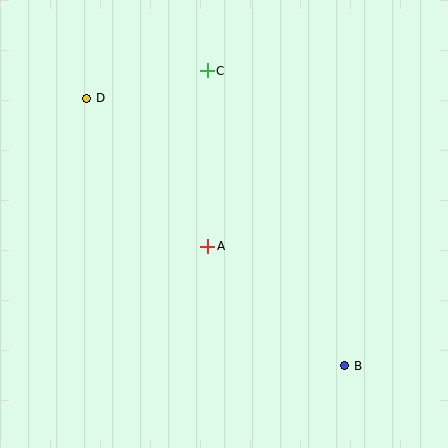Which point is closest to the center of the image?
Point A at (208, 246) is closest to the center.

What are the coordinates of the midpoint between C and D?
The midpoint between C and D is at (147, 85).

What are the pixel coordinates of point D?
Point D is at (87, 98).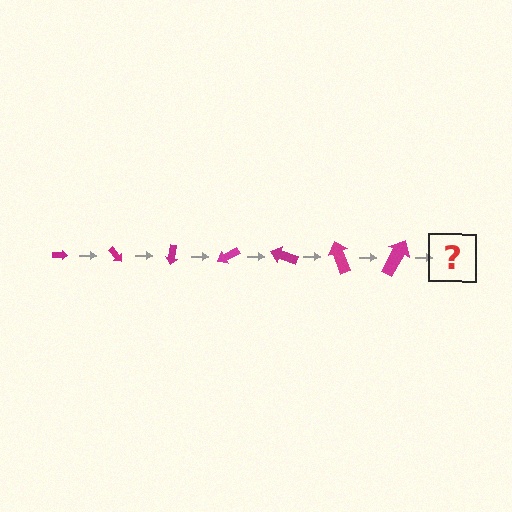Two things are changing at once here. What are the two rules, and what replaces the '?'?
The two rules are that the arrow grows larger each step and it rotates 50 degrees each step. The '?' should be an arrow, larger than the previous one and rotated 350 degrees from the start.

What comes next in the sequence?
The next element should be an arrow, larger than the previous one and rotated 350 degrees from the start.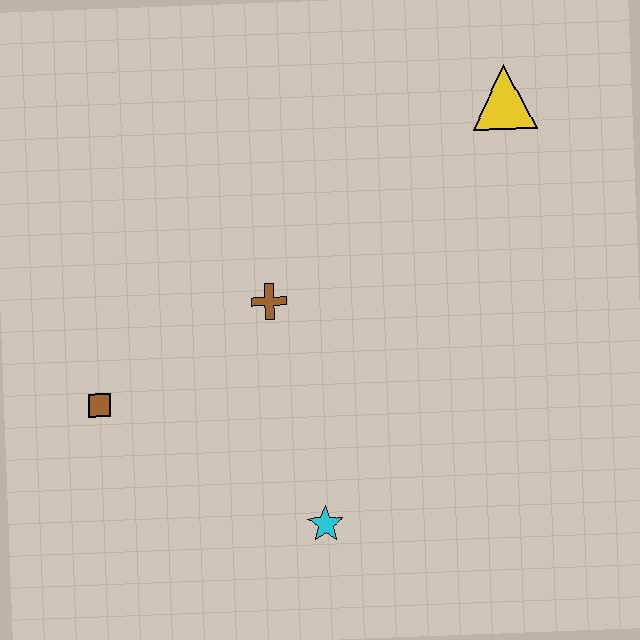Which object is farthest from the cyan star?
The yellow triangle is farthest from the cyan star.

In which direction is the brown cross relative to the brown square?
The brown cross is to the right of the brown square.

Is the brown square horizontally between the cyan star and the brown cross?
No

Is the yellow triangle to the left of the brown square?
No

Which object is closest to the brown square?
The brown cross is closest to the brown square.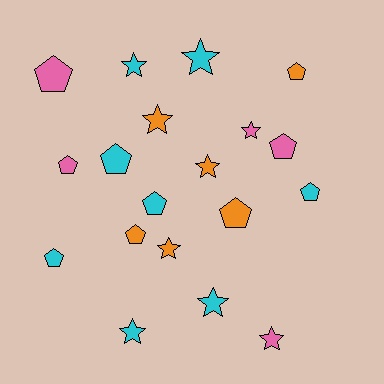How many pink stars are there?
There are 2 pink stars.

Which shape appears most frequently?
Pentagon, with 10 objects.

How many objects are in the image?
There are 19 objects.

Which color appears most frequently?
Cyan, with 8 objects.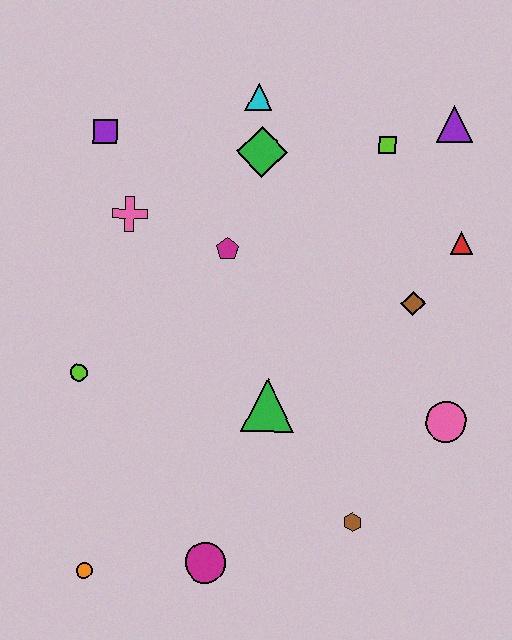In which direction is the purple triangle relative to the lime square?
The purple triangle is to the right of the lime square.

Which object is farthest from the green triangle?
The purple triangle is farthest from the green triangle.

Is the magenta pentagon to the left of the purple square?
No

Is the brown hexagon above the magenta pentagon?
No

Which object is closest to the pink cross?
The purple square is closest to the pink cross.